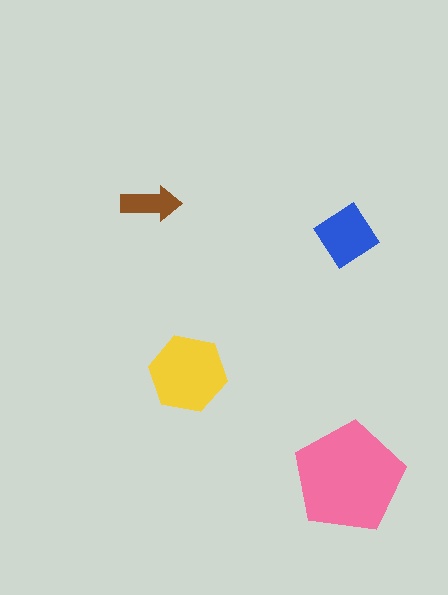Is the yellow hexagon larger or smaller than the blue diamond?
Larger.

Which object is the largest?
The pink pentagon.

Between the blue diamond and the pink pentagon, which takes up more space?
The pink pentagon.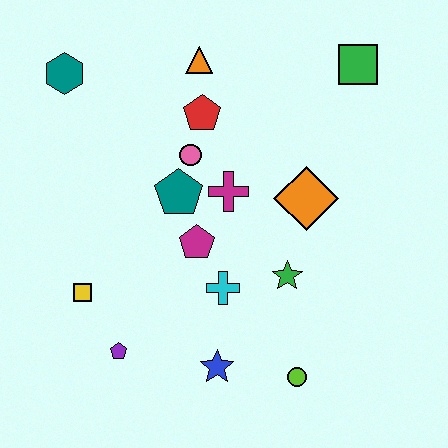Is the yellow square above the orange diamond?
No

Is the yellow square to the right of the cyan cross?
No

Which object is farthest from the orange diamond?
The teal hexagon is farthest from the orange diamond.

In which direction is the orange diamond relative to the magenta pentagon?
The orange diamond is to the right of the magenta pentagon.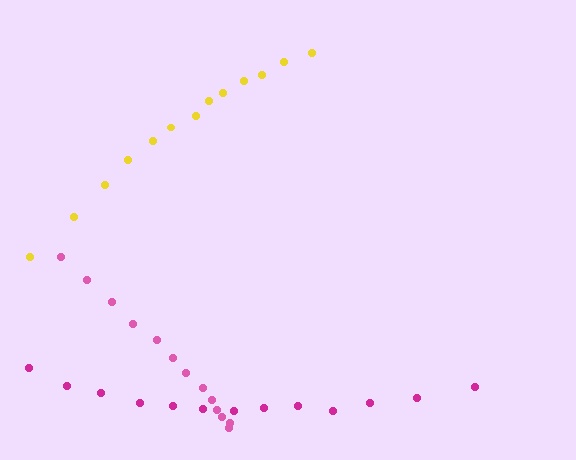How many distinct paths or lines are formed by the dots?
There are 3 distinct paths.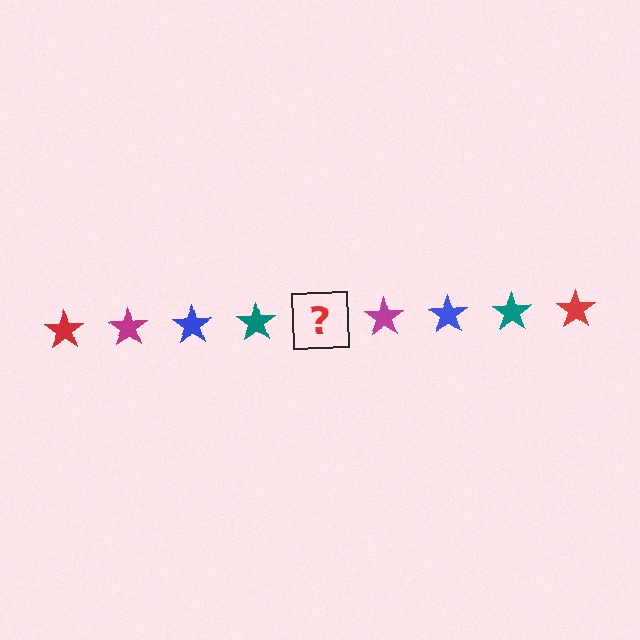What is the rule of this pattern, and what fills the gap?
The rule is that the pattern cycles through red, magenta, blue, teal stars. The gap should be filled with a red star.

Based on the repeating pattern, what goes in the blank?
The blank should be a red star.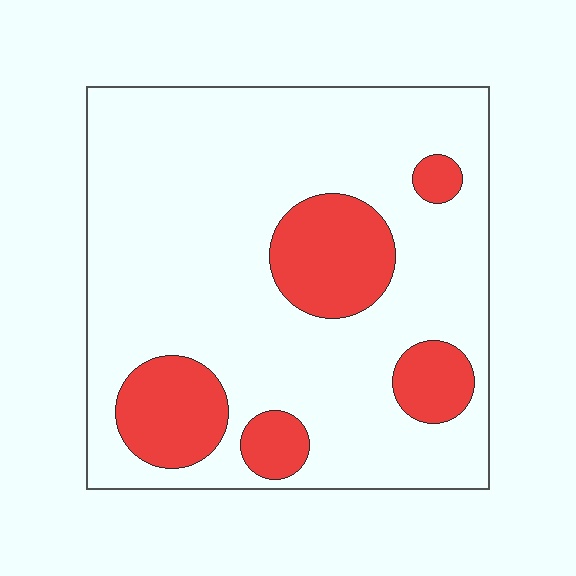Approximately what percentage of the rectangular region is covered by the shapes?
Approximately 20%.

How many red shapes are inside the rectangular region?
5.